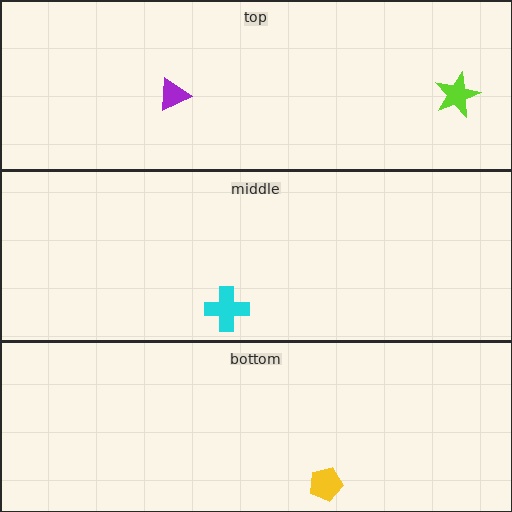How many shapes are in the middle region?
1.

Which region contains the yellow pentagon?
The bottom region.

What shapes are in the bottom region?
The yellow pentagon.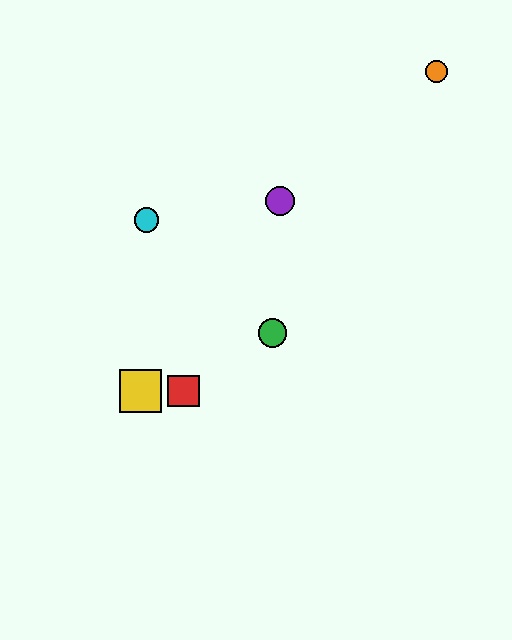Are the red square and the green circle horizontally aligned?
No, the red square is at y≈391 and the green circle is at y≈333.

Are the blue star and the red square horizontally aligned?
Yes, both are at y≈391.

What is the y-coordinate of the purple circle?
The purple circle is at y≈201.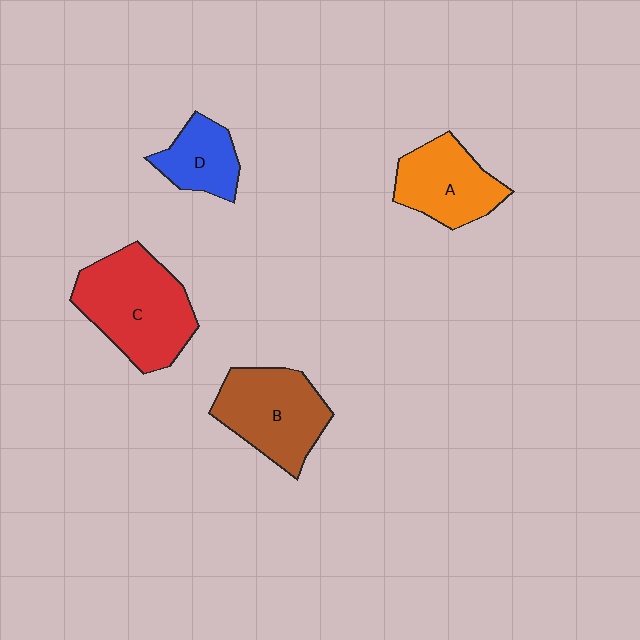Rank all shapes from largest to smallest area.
From largest to smallest: C (red), B (brown), A (orange), D (blue).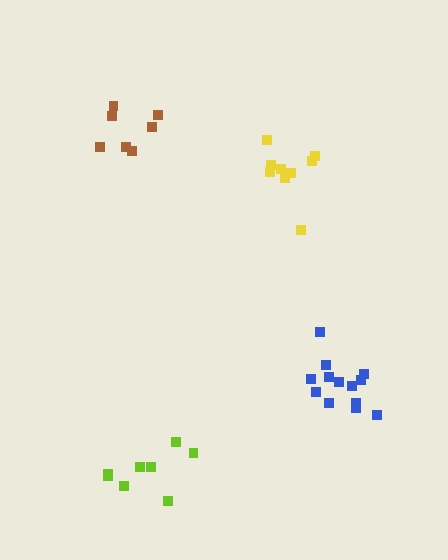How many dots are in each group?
Group 1: 7 dots, Group 2: 9 dots, Group 3: 13 dots, Group 4: 8 dots (37 total).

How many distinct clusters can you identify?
There are 4 distinct clusters.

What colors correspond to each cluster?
The clusters are colored: brown, yellow, blue, lime.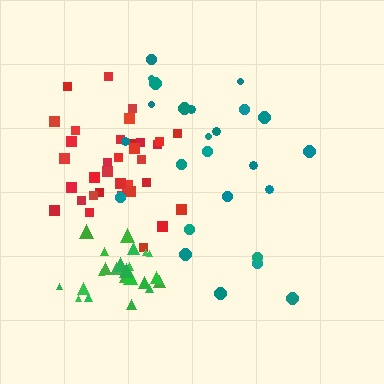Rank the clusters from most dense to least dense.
green, red, teal.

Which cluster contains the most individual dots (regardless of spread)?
Red (34).